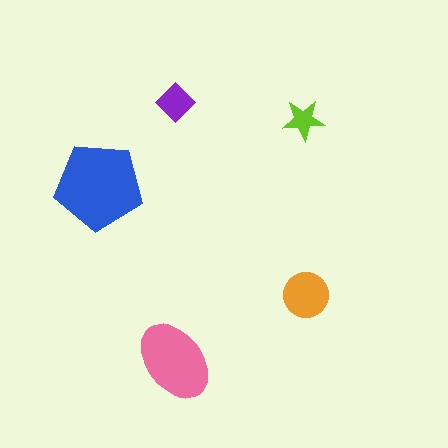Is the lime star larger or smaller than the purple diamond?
Smaller.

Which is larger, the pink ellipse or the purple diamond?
The pink ellipse.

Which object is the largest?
The blue pentagon.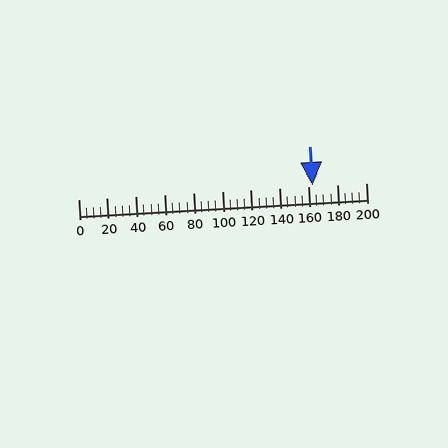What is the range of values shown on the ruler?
The ruler shows values from 0 to 200.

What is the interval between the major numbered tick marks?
The major tick marks are spaced 20 units apart.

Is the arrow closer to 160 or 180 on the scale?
The arrow is closer to 160.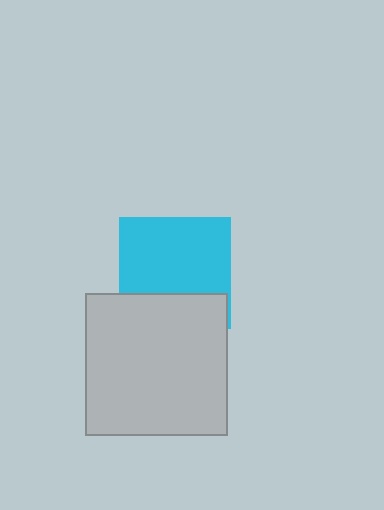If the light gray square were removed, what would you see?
You would see the complete cyan square.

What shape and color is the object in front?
The object in front is a light gray square.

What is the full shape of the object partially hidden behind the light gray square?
The partially hidden object is a cyan square.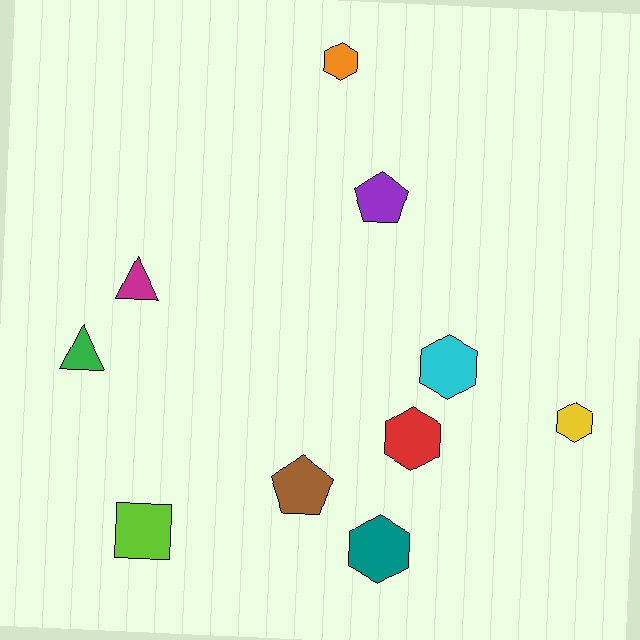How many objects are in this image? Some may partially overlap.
There are 10 objects.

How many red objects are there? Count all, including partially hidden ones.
There is 1 red object.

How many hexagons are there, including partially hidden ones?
There are 5 hexagons.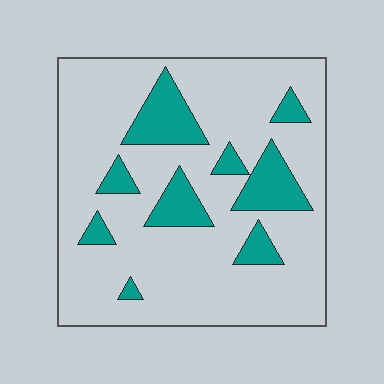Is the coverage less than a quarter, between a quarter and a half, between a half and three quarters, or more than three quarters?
Less than a quarter.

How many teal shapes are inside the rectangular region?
9.